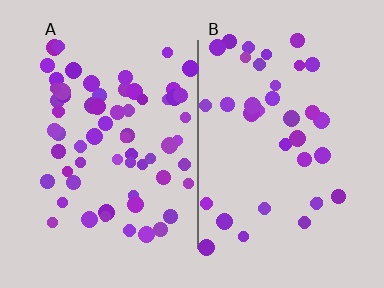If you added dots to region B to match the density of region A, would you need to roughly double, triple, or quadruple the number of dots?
Approximately double.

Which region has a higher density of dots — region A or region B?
A (the left).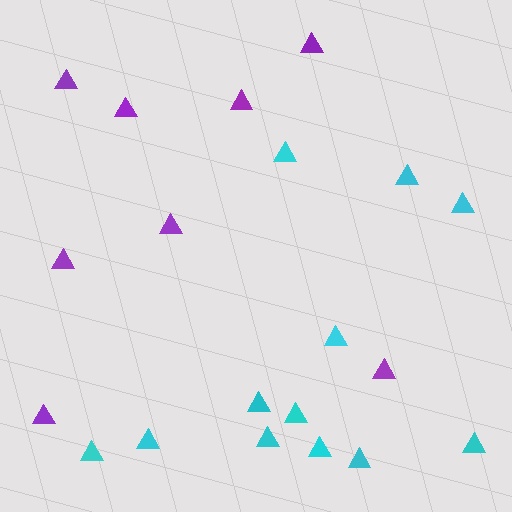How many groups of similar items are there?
There are 2 groups: one group of cyan triangles (12) and one group of purple triangles (8).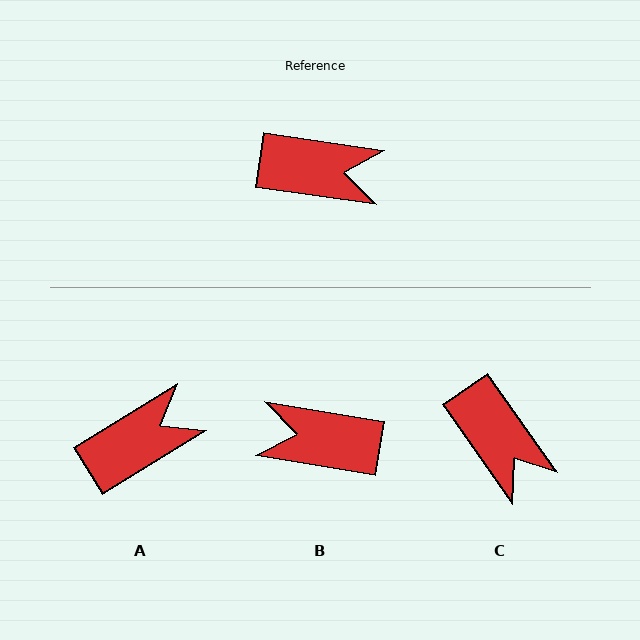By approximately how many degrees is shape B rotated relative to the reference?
Approximately 179 degrees counter-clockwise.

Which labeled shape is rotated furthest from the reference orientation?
B, about 179 degrees away.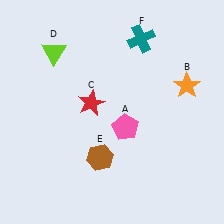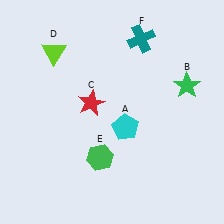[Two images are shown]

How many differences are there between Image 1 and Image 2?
There are 3 differences between the two images.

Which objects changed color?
A changed from pink to cyan. B changed from orange to green. E changed from brown to green.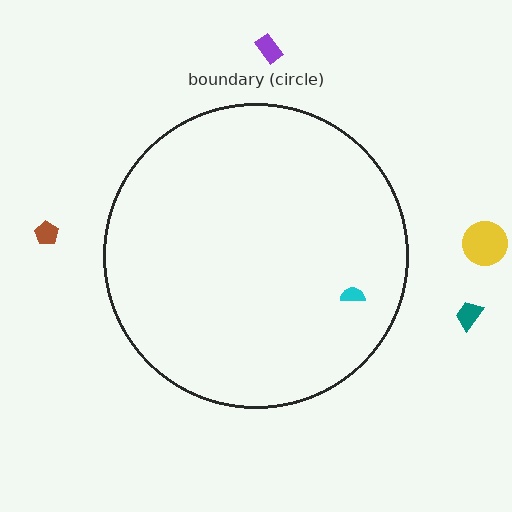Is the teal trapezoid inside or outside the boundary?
Outside.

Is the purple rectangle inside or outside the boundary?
Outside.